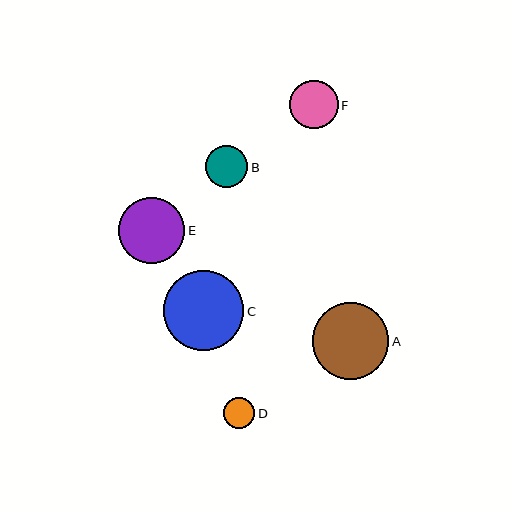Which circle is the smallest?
Circle D is the smallest with a size of approximately 31 pixels.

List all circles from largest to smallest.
From largest to smallest: C, A, E, F, B, D.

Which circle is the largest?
Circle C is the largest with a size of approximately 80 pixels.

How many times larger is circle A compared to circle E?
Circle A is approximately 1.2 times the size of circle E.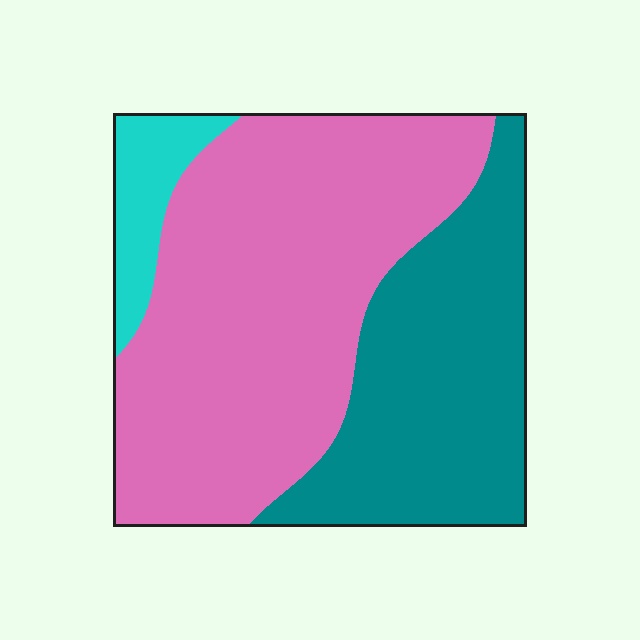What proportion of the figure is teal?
Teal covers roughly 35% of the figure.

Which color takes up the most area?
Pink, at roughly 55%.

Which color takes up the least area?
Cyan, at roughly 10%.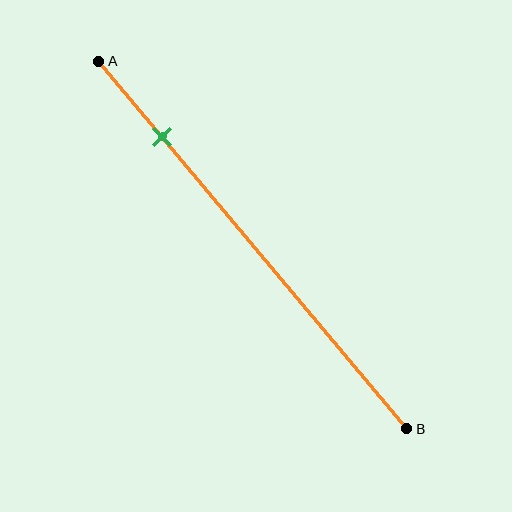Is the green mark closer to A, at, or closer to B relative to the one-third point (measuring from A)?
The green mark is closer to point A than the one-third point of segment AB.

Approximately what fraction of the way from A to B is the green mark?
The green mark is approximately 20% of the way from A to B.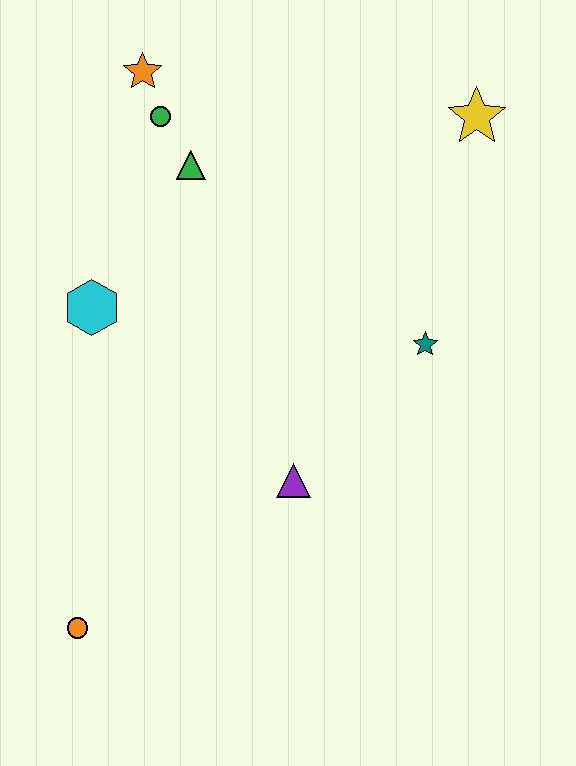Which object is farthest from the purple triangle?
The orange star is farthest from the purple triangle.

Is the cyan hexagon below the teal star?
No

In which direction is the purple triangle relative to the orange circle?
The purple triangle is to the right of the orange circle.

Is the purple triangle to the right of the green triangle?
Yes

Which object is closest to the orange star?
The green circle is closest to the orange star.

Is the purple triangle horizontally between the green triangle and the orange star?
No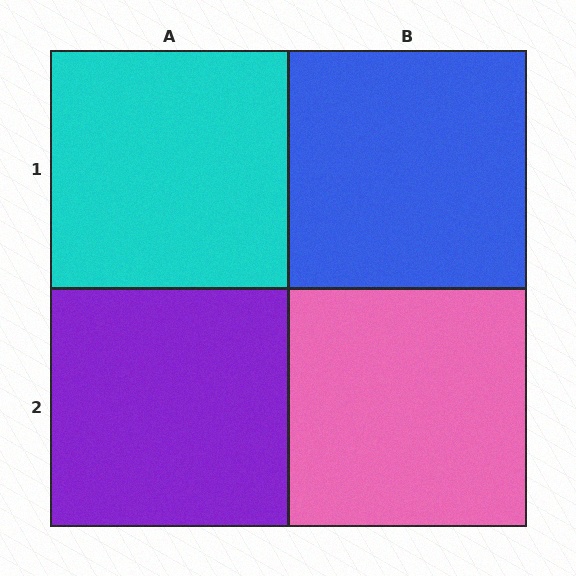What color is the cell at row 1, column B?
Blue.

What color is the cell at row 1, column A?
Cyan.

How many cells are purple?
1 cell is purple.